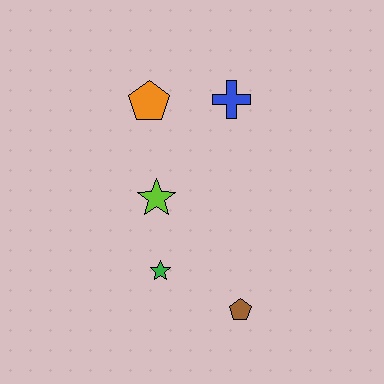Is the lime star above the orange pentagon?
No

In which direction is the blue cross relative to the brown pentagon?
The blue cross is above the brown pentagon.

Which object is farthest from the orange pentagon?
The brown pentagon is farthest from the orange pentagon.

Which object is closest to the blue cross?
The orange pentagon is closest to the blue cross.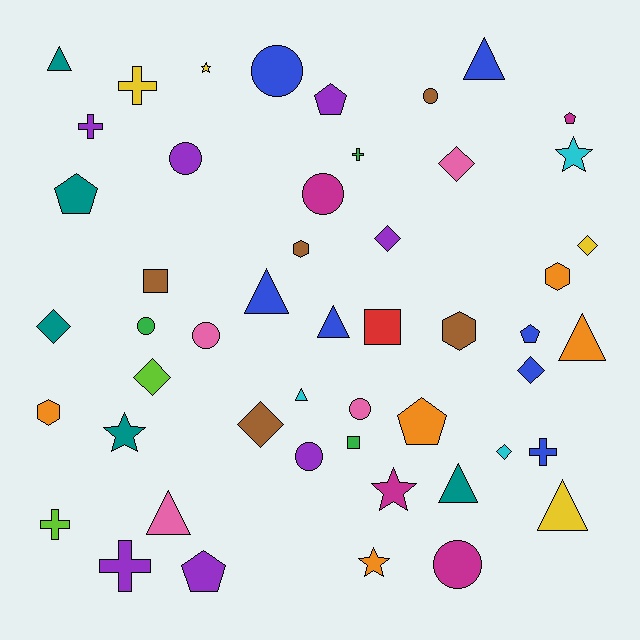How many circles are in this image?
There are 9 circles.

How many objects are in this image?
There are 50 objects.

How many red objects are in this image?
There is 1 red object.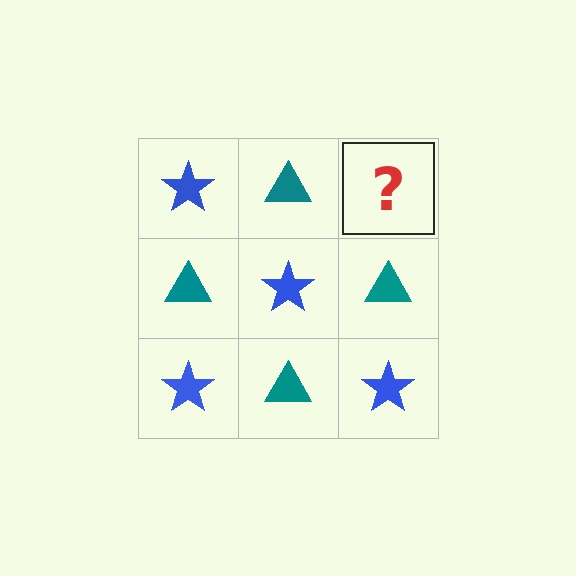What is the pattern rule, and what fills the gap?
The rule is that it alternates blue star and teal triangle in a checkerboard pattern. The gap should be filled with a blue star.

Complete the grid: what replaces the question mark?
The question mark should be replaced with a blue star.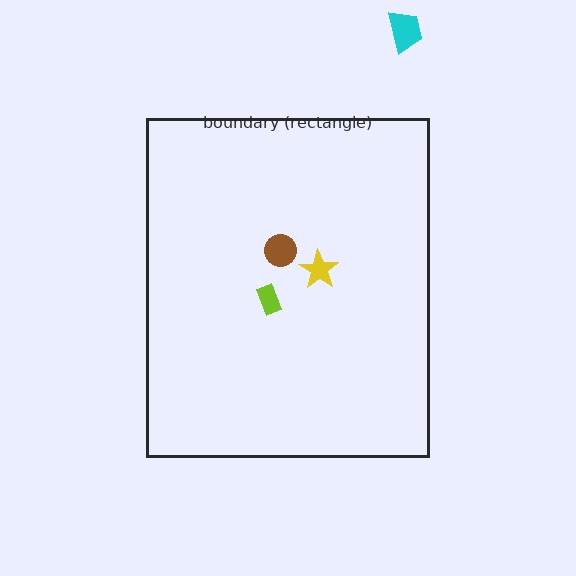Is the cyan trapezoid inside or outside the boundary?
Outside.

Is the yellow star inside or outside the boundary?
Inside.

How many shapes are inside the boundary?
3 inside, 1 outside.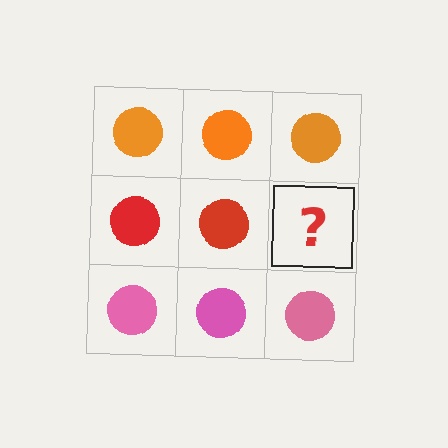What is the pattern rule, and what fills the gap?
The rule is that each row has a consistent color. The gap should be filled with a red circle.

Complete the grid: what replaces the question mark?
The question mark should be replaced with a red circle.